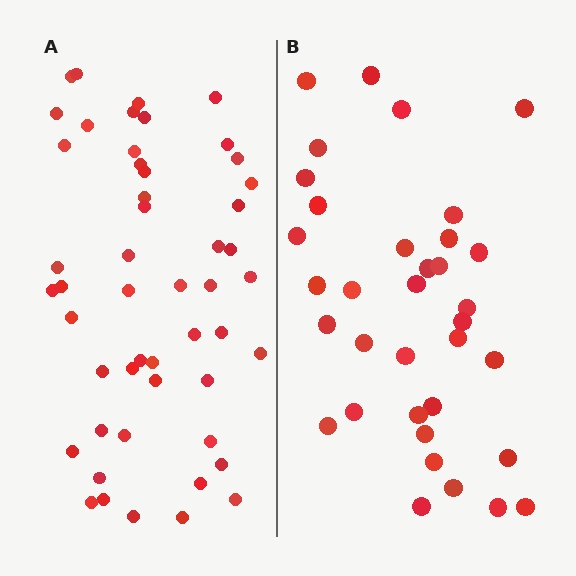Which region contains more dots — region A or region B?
Region A (the left region) has more dots.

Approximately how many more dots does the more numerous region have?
Region A has approximately 15 more dots than region B.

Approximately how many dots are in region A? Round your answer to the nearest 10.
About 50 dots.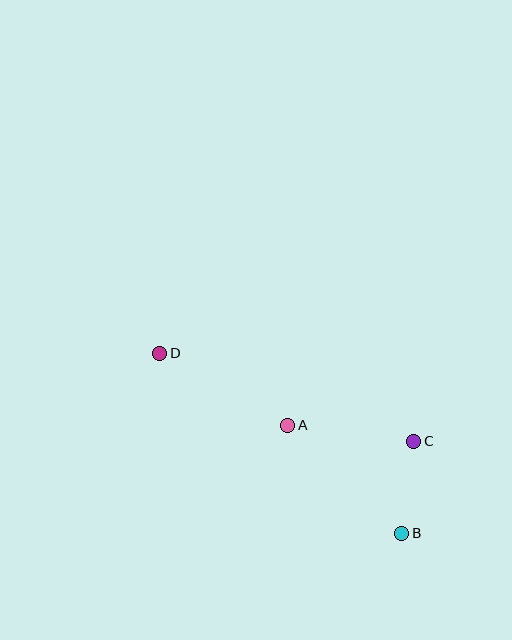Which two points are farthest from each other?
Points B and D are farthest from each other.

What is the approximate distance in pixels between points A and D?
The distance between A and D is approximately 147 pixels.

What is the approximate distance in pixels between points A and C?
The distance between A and C is approximately 127 pixels.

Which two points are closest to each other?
Points B and C are closest to each other.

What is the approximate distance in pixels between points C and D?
The distance between C and D is approximately 269 pixels.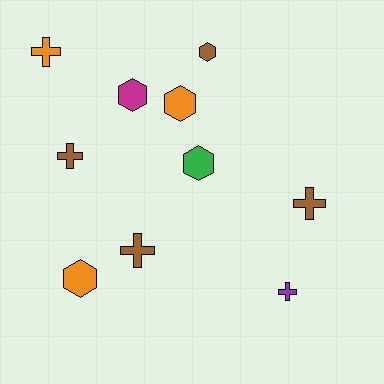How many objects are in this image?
There are 10 objects.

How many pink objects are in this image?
There are no pink objects.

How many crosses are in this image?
There are 5 crosses.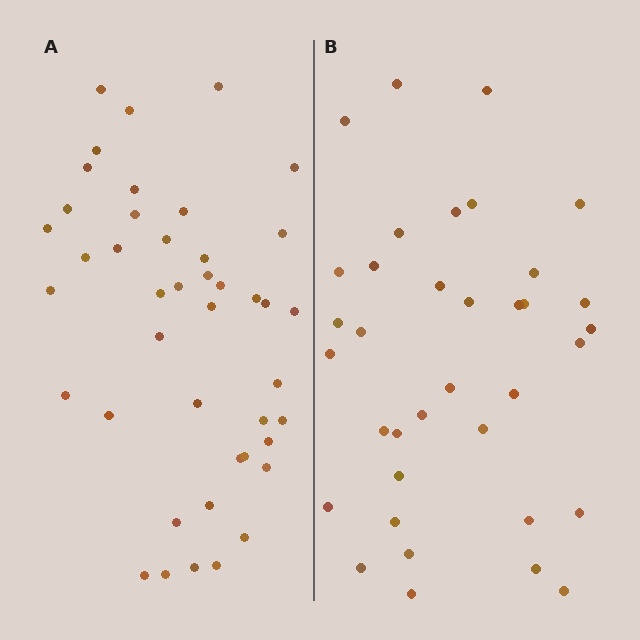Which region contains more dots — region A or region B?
Region A (the left region) has more dots.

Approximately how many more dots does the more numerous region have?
Region A has roughly 8 or so more dots than region B.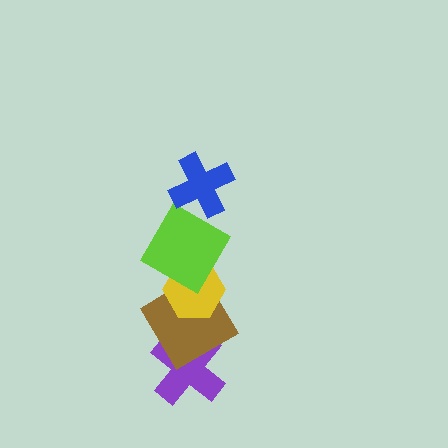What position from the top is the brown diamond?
The brown diamond is 4th from the top.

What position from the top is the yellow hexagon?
The yellow hexagon is 3rd from the top.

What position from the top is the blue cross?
The blue cross is 1st from the top.